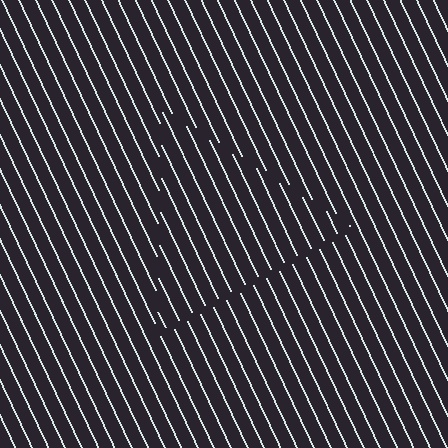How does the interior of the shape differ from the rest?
The interior of the shape contains the same grating, shifted by half a period — the contour is defined by the phase discontinuity where line-ends from the inner and outer gratings abut.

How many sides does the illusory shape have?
3 sides — the line-ends trace a triangle.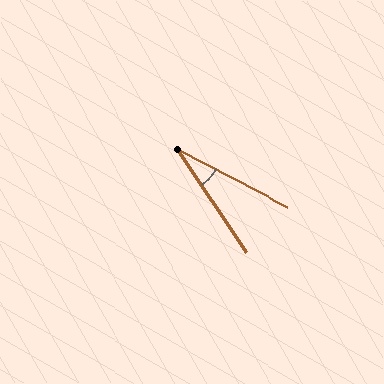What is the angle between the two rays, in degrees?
Approximately 29 degrees.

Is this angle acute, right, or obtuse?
It is acute.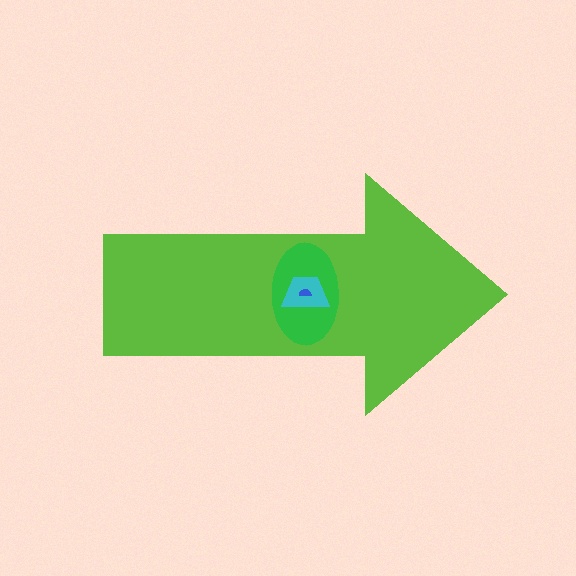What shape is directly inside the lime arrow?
The green ellipse.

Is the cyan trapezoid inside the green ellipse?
Yes.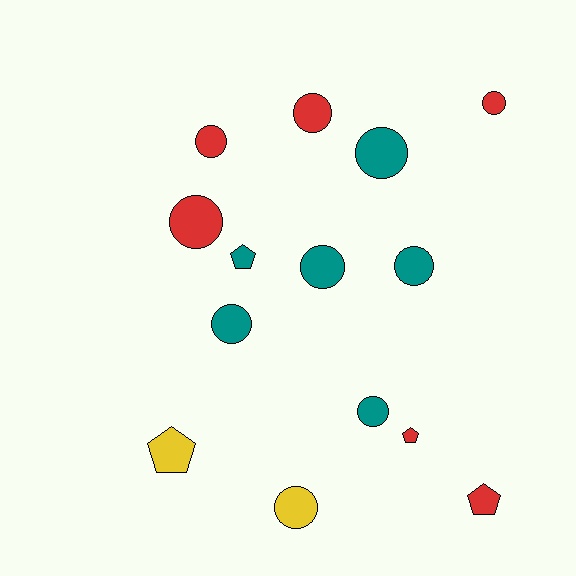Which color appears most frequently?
Teal, with 6 objects.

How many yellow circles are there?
There is 1 yellow circle.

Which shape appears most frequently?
Circle, with 10 objects.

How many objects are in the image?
There are 14 objects.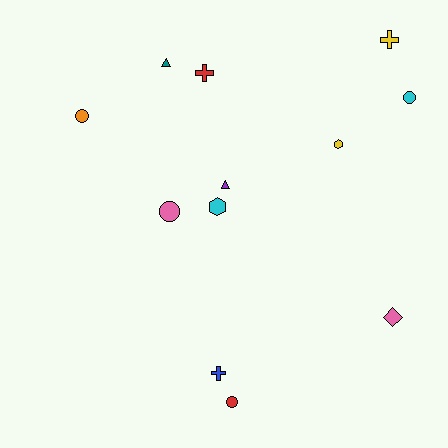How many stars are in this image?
There are no stars.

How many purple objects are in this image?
There is 1 purple object.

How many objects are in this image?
There are 12 objects.